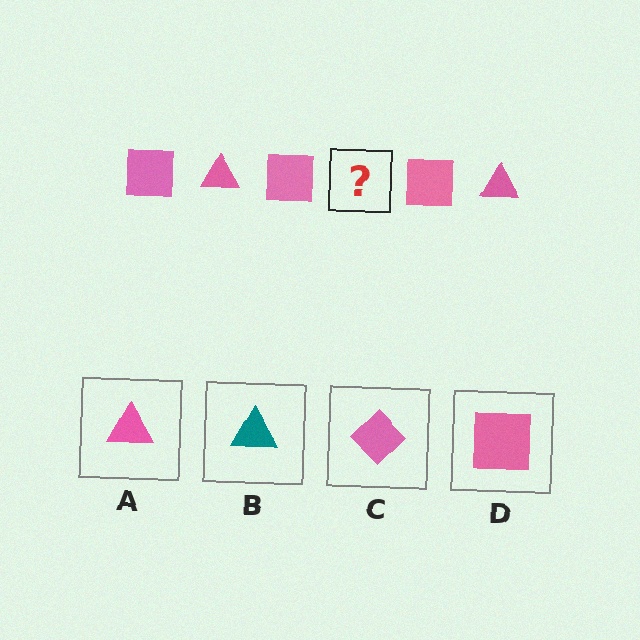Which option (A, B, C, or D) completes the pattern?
A.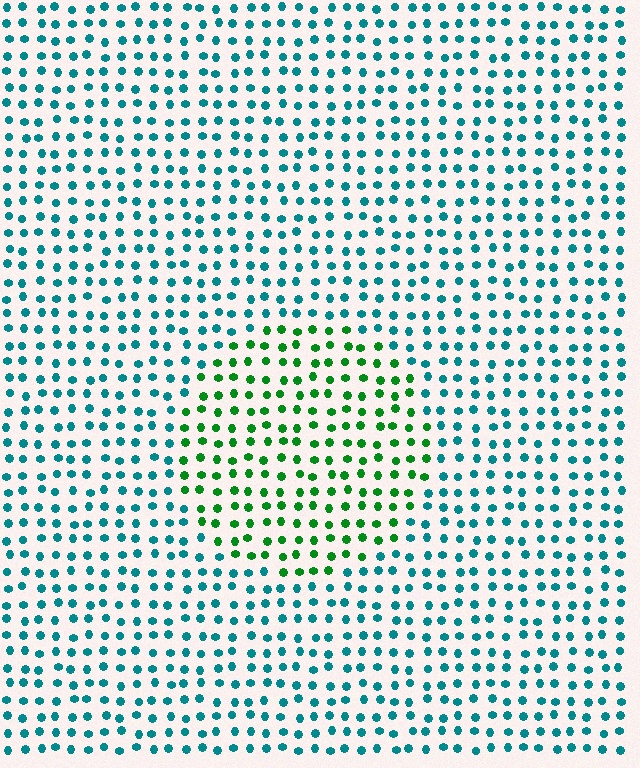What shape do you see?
I see a circle.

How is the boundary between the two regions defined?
The boundary is defined purely by a slight shift in hue (about 51 degrees). Spacing, size, and orientation are identical on both sides.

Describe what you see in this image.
The image is filled with small teal elements in a uniform arrangement. A circle-shaped region is visible where the elements are tinted to a slightly different hue, forming a subtle color boundary.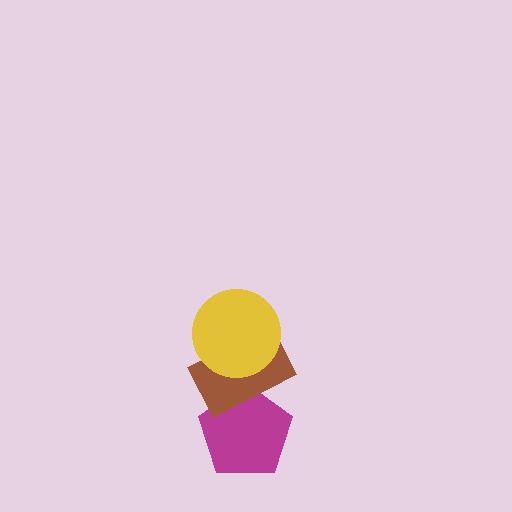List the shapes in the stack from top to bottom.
From top to bottom: the yellow circle, the brown rectangle, the magenta pentagon.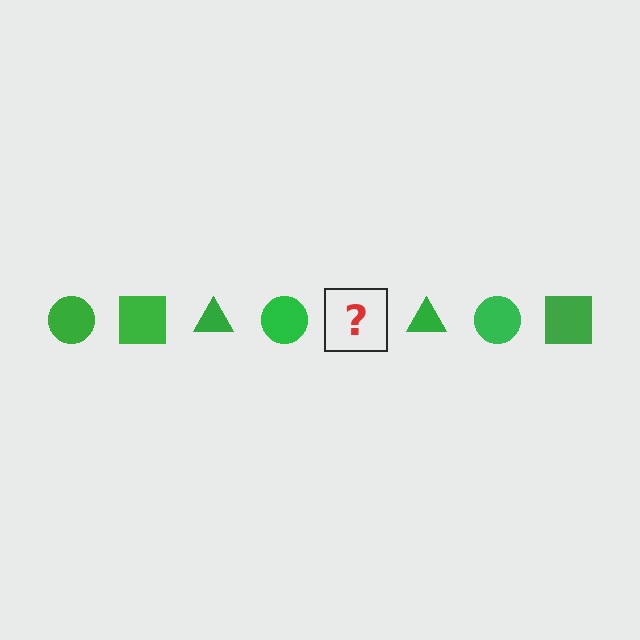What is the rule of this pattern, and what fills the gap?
The rule is that the pattern cycles through circle, square, triangle shapes in green. The gap should be filled with a green square.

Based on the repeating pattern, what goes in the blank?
The blank should be a green square.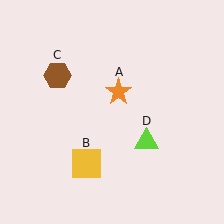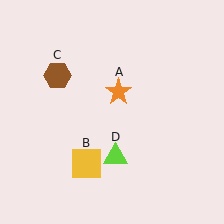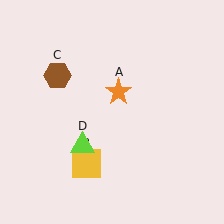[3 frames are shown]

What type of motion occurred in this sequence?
The lime triangle (object D) rotated clockwise around the center of the scene.